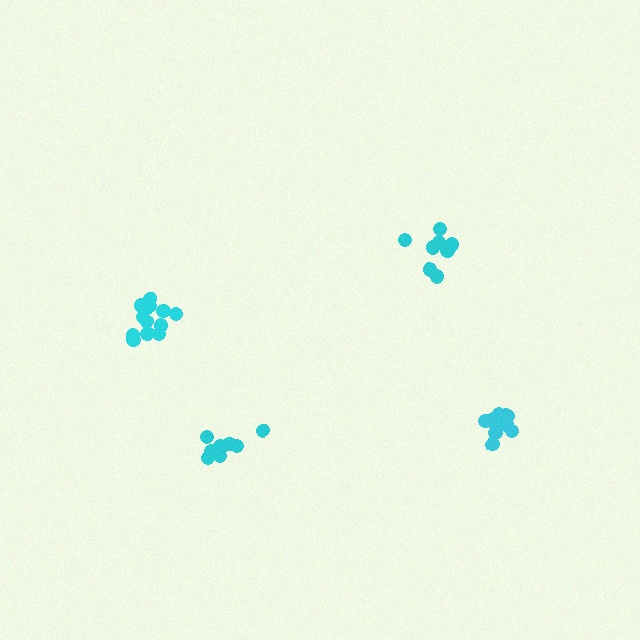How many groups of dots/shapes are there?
There are 4 groups.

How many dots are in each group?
Group 1: 8 dots, Group 2: 12 dots, Group 3: 9 dots, Group 4: 10 dots (39 total).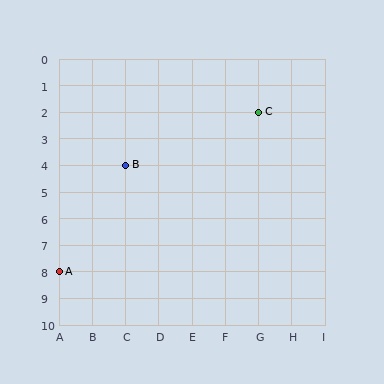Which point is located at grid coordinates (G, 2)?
Point C is at (G, 2).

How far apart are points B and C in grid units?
Points B and C are 4 columns and 2 rows apart (about 4.5 grid units diagonally).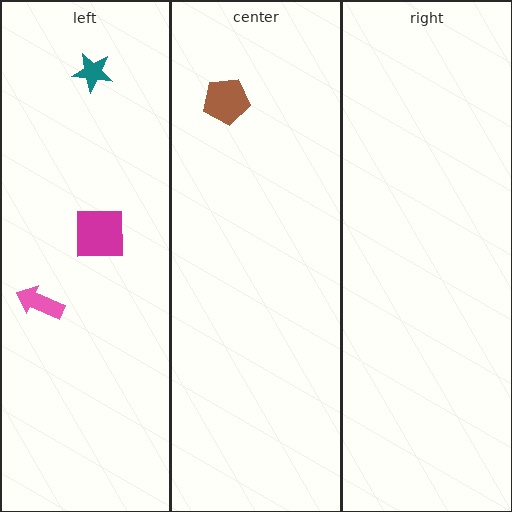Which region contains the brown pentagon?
The center region.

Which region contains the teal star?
The left region.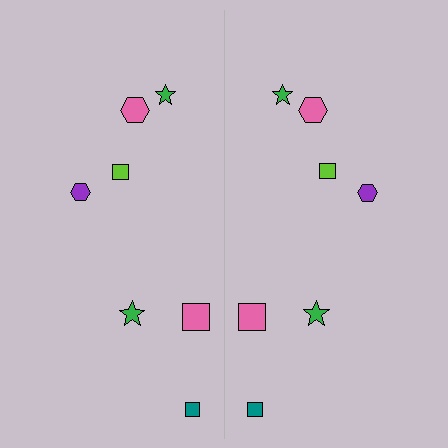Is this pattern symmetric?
Yes, this pattern has bilateral (reflection) symmetry.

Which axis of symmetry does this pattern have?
The pattern has a vertical axis of symmetry running through the center of the image.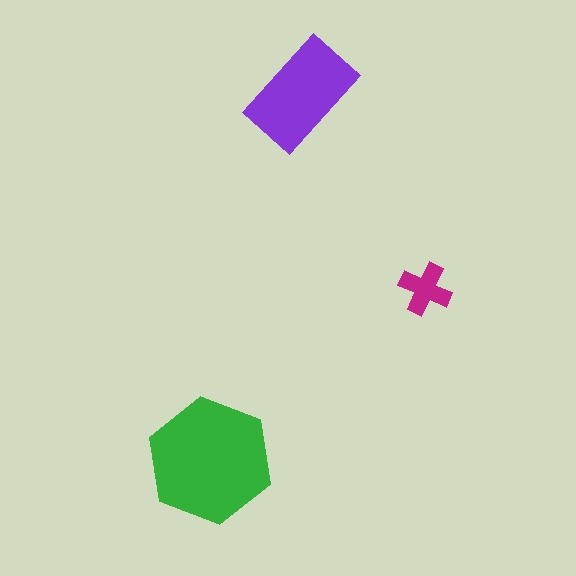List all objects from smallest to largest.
The magenta cross, the purple rectangle, the green hexagon.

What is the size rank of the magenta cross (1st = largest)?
3rd.